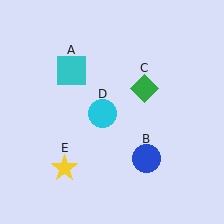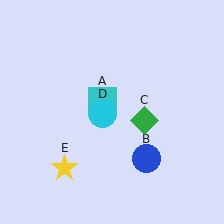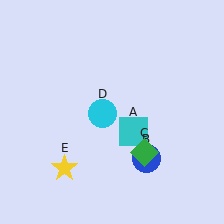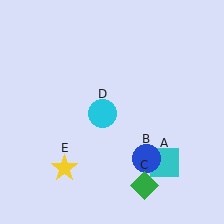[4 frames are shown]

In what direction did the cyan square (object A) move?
The cyan square (object A) moved down and to the right.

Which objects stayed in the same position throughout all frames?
Blue circle (object B) and cyan circle (object D) and yellow star (object E) remained stationary.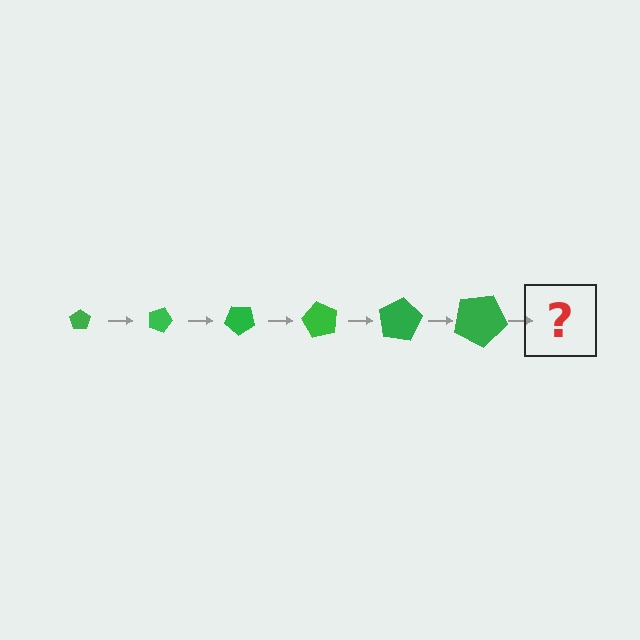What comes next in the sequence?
The next element should be a pentagon, larger than the previous one and rotated 120 degrees from the start.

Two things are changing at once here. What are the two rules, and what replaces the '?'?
The two rules are that the pentagon grows larger each step and it rotates 20 degrees each step. The '?' should be a pentagon, larger than the previous one and rotated 120 degrees from the start.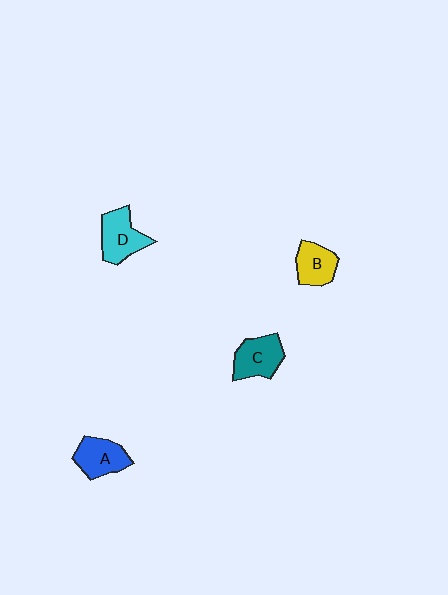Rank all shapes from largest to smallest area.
From largest to smallest: D (cyan), C (teal), A (blue), B (yellow).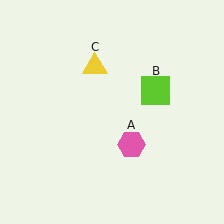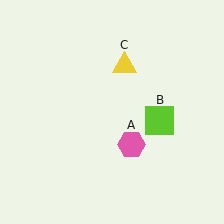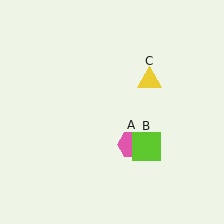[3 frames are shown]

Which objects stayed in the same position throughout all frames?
Pink hexagon (object A) remained stationary.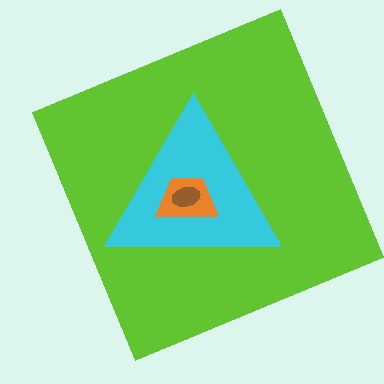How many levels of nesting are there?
4.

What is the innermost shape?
The brown ellipse.